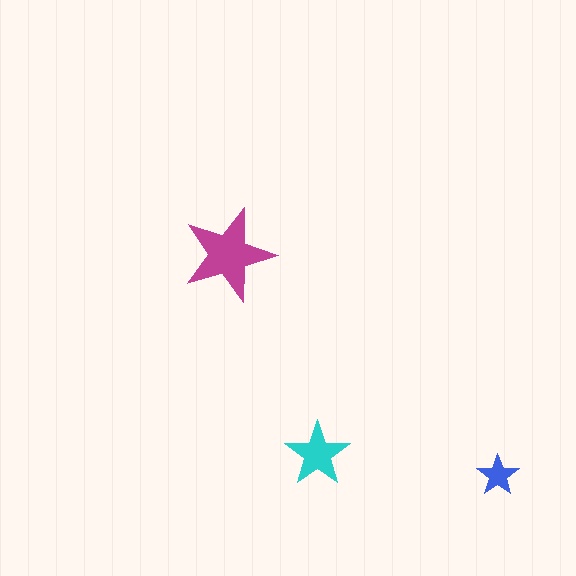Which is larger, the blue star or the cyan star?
The cyan one.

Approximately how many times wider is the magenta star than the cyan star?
About 1.5 times wider.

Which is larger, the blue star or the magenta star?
The magenta one.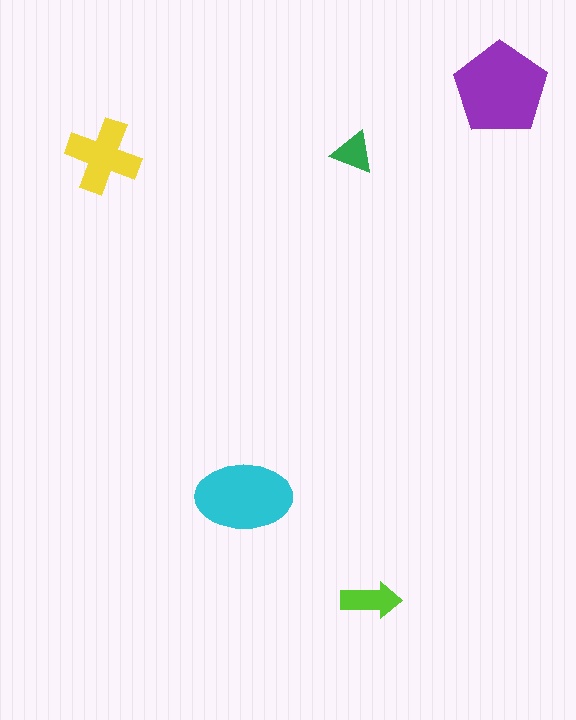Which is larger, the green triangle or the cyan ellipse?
The cyan ellipse.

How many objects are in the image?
There are 5 objects in the image.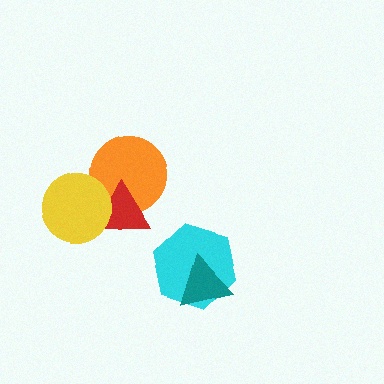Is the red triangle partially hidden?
Yes, it is partially covered by another shape.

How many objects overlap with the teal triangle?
1 object overlaps with the teal triangle.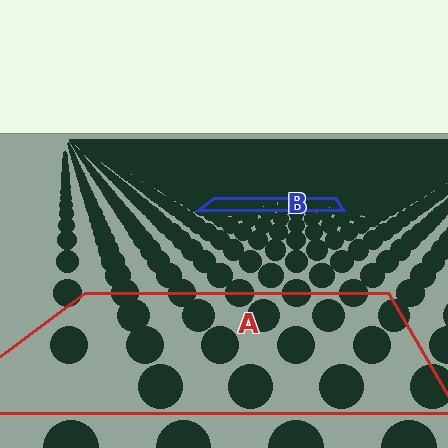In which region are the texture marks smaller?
The texture marks are smaller in region B, because it is farther away.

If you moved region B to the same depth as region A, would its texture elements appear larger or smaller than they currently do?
They would appear larger. At a closer depth, the same texture elements are projected at a bigger on-screen size.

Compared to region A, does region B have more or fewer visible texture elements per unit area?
Region B has more texture elements per unit area — they are packed more densely because it is farther away.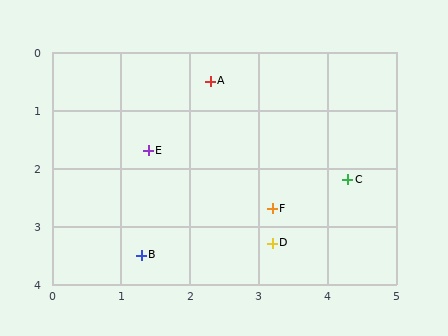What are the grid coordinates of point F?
Point F is at approximately (3.2, 2.7).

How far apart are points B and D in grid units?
Points B and D are about 1.9 grid units apart.